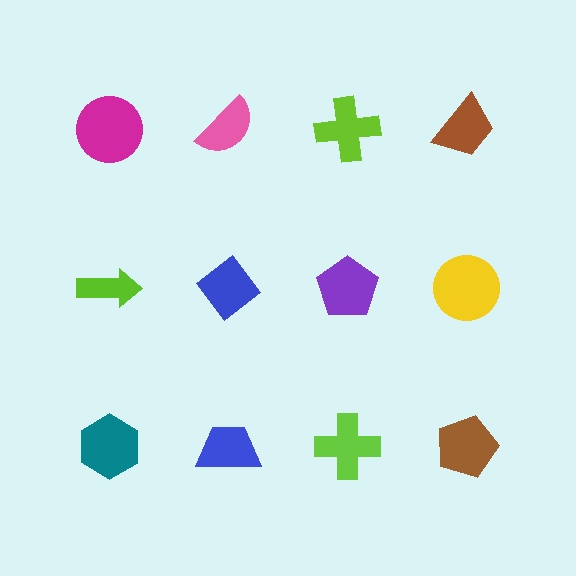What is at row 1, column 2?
A pink semicircle.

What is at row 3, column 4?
A brown pentagon.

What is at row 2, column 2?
A blue diamond.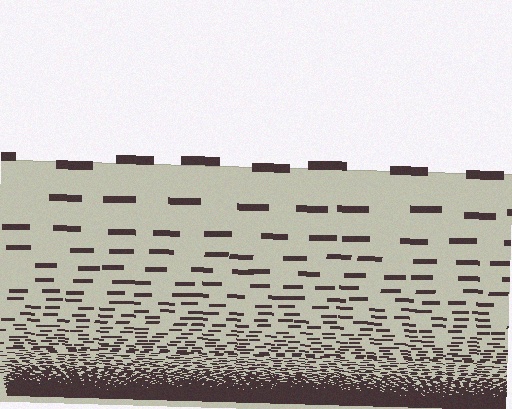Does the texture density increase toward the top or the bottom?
Density increases toward the bottom.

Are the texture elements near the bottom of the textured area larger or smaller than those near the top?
Smaller. The gradient is inverted — elements near the bottom are smaller and denser.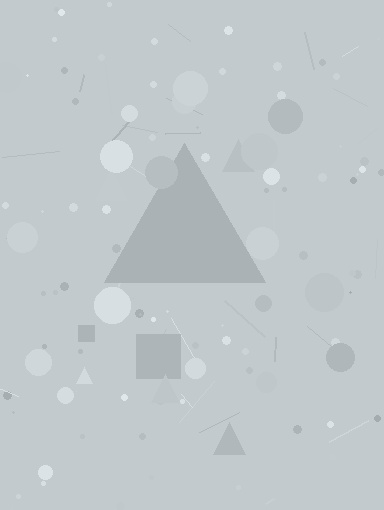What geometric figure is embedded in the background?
A triangle is embedded in the background.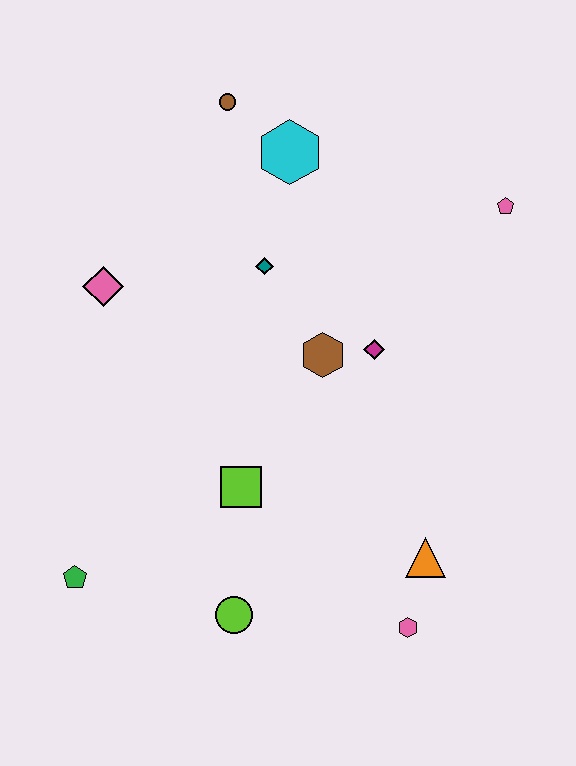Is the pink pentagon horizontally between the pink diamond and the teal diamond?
No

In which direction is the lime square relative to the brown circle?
The lime square is below the brown circle.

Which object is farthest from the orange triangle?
The brown circle is farthest from the orange triangle.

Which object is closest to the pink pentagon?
The magenta diamond is closest to the pink pentagon.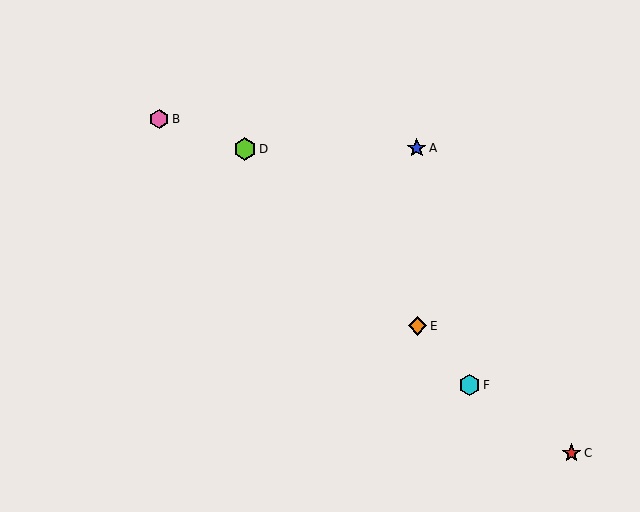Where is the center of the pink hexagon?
The center of the pink hexagon is at (159, 119).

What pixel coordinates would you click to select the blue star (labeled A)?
Click at (417, 148) to select the blue star A.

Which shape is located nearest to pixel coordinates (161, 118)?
The pink hexagon (labeled B) at (159, 119) is nearest to that location.